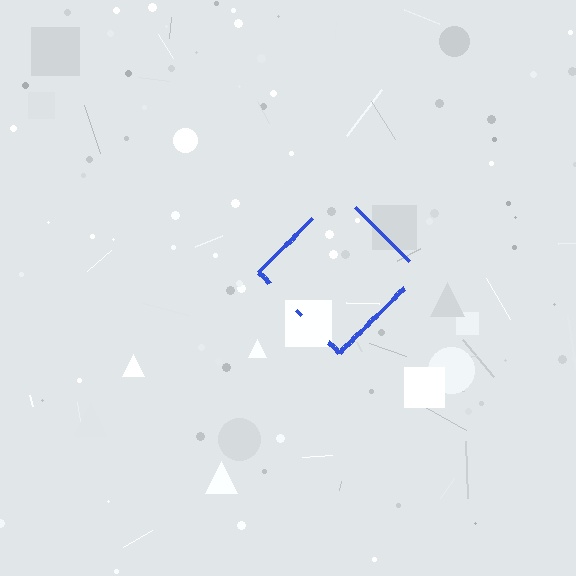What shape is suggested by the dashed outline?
The dashed outline suggests a diamond.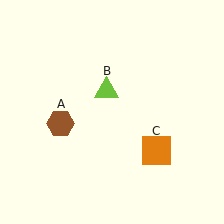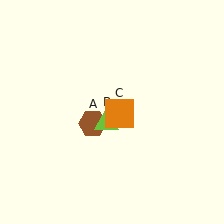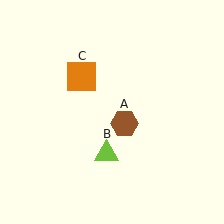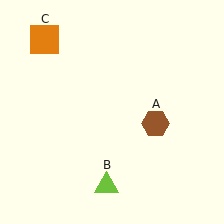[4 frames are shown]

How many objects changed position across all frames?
3 objects changed position: brown hexagon (object A), lime triangle (object B), orange square (object C).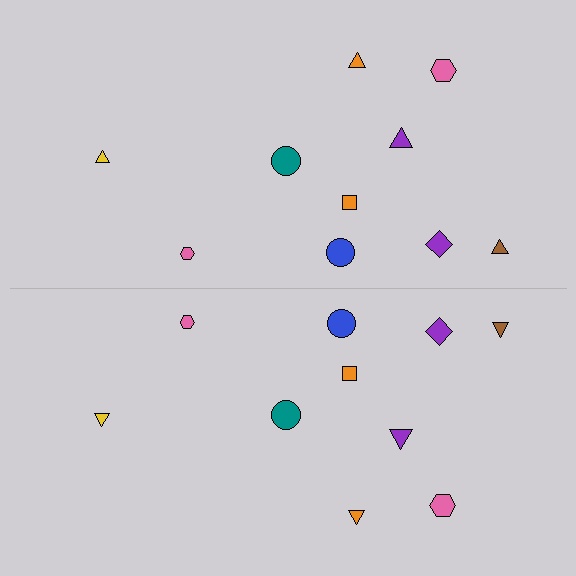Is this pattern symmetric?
Yes, this pattern has bilateral (reflection) symmetry.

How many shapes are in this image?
There are 20 shapes in this image.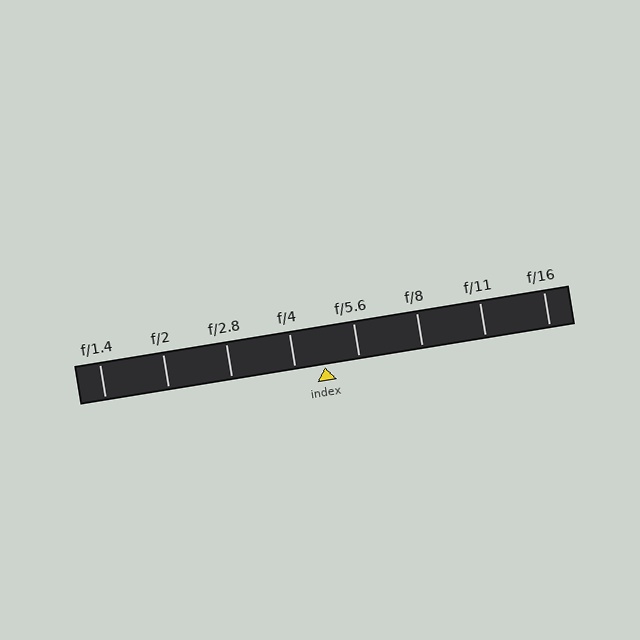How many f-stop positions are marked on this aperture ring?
There are 8 f-stop positions marked.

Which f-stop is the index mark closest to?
The index mark is closest to f/4.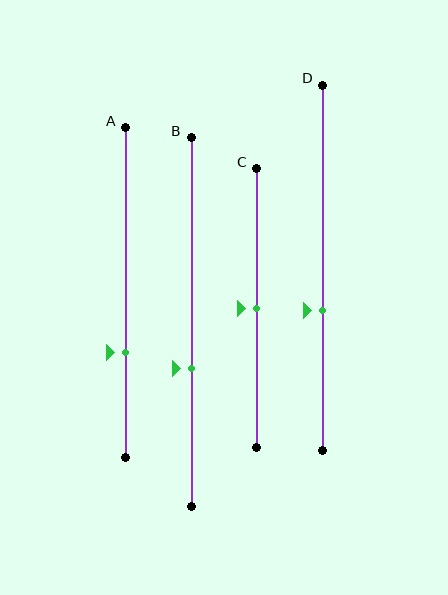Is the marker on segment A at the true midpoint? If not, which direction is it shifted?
No, the marker on segment A is shifted downward by about 18% of the segment length.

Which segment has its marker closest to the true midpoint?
Segment C has its marker closest to the true midpoint.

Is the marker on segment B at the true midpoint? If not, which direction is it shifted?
No, the marker on segment B is shifted downward by about 13% of the segment length.